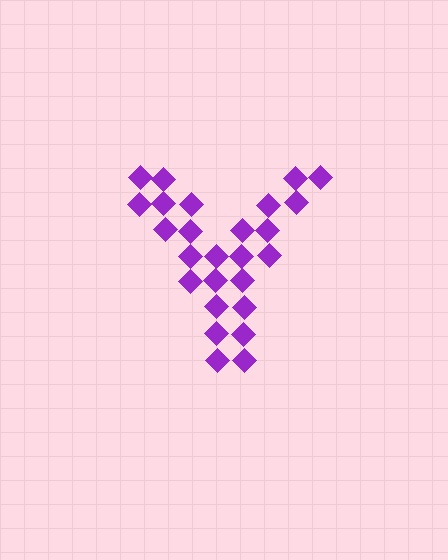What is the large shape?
The large shape is the letter Y.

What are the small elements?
The small elements are diamonds.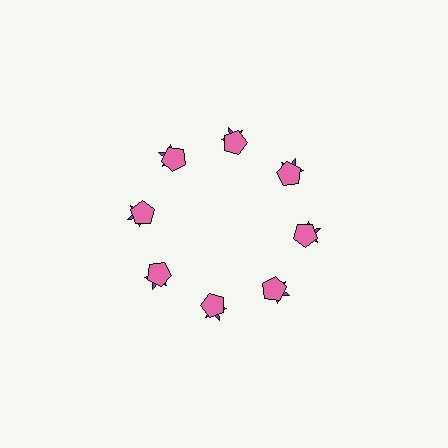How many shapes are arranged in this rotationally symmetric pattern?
There are 16 shapes, arranged in 8 groups of 2.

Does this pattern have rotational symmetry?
Yes, this pattern has 8-fold rotational symmetry. It looks the same after rotating 45 degrees around the center.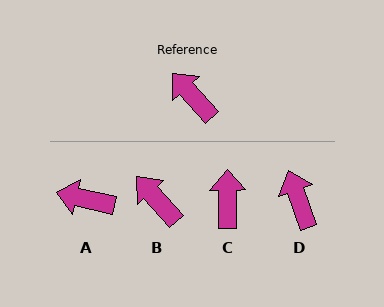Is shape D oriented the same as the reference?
No, it is off by about 22 degrees.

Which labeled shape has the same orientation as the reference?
B.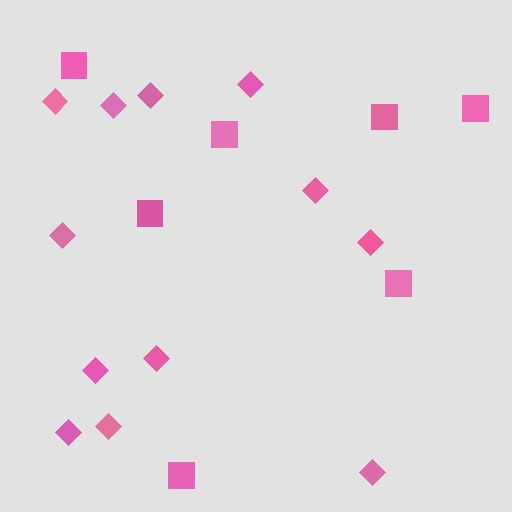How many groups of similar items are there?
There are 2 groups: one group of diamonds (12) and one group of squares (7).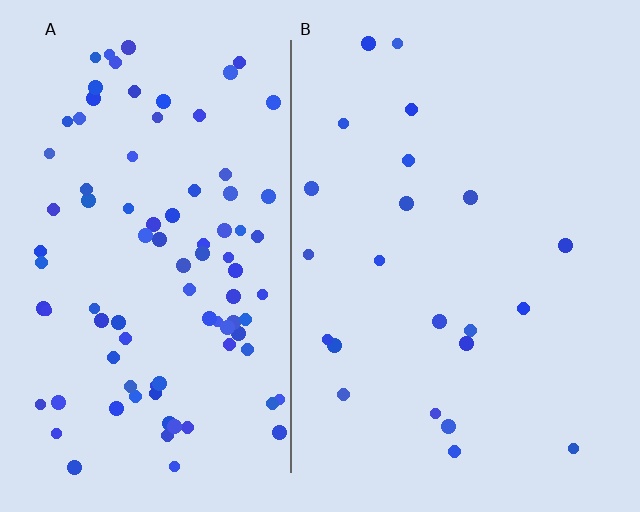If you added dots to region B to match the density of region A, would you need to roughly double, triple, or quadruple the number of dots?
Approximately quadruple.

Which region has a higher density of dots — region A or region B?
A (the left).